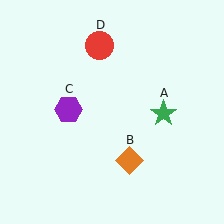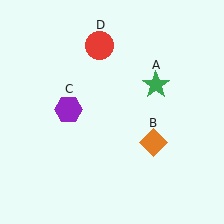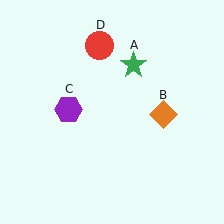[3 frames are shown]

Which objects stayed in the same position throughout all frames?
Purple hexagon (object C) and red circle (object D) remained stationary.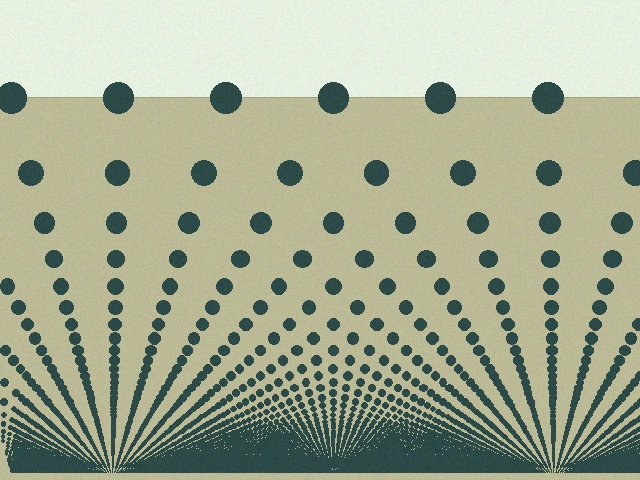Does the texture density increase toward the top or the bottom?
Density increases toward the bottom.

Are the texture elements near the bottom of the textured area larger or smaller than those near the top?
Smaller. The gradient is inverted — elements near the bottom are smaller and denser.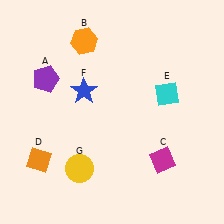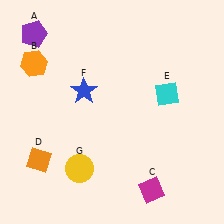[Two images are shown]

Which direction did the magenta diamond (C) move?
The magenta diamond (C) moved down.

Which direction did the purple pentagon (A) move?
The purple pentagon (A) moved up.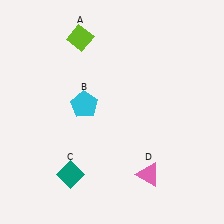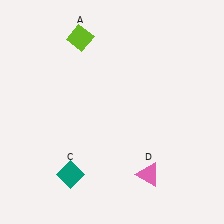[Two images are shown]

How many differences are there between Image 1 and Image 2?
There is 1 difference between the two images.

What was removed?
The cyan pentagon (B) was removed in Image 2.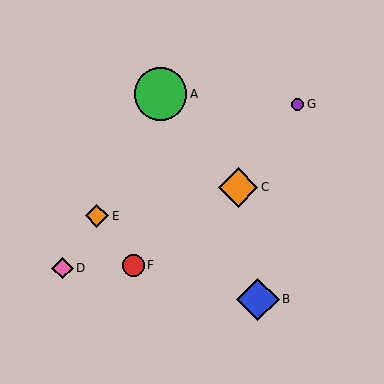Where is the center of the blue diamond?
The center of the blue diamond is at (258, 299).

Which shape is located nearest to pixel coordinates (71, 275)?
The pink diamond (labeled D) at (63, 268) is nearest to that location.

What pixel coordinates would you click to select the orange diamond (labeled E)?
Click at (97, 216) to select the orange diamond E.